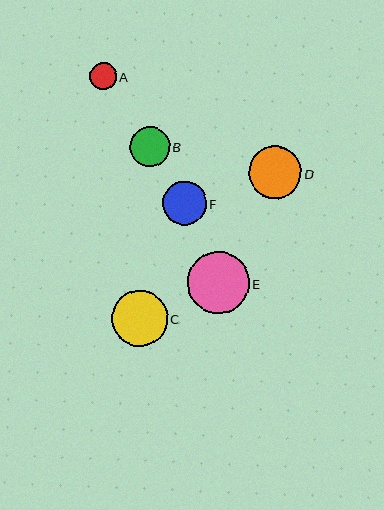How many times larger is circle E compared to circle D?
Circle E is approximately 1.2 times the size of circle D.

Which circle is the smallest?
Circle A is the smallest with a size of approximately 27 pixels.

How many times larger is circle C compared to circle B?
Circle C is approximately 1.4 times the size of circle B.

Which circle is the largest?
Circle E is the largest with a size of approximately 62 pixels.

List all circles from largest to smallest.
From largest to smallest: E, C, D, F, B, A.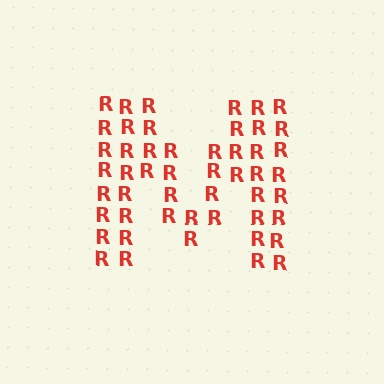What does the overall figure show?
The overall figure shows the letter M.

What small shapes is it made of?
It is made of small letter R's.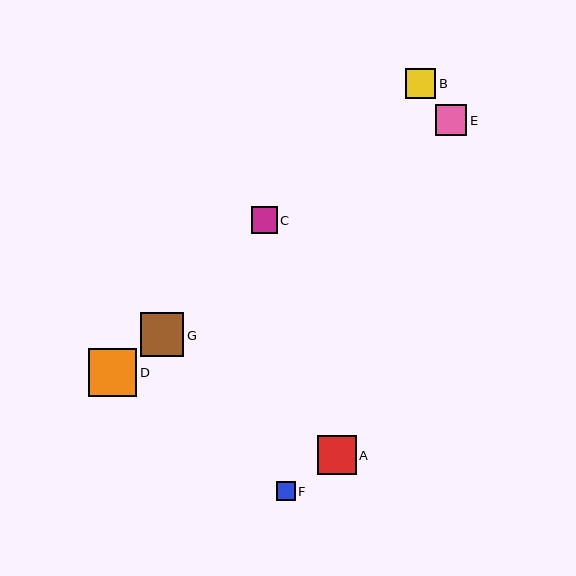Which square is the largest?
Square D is the largest with a size of approximately 48 pixels.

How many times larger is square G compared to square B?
Square G is approximately 1.5 times the size of square B.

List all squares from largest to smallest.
From largest to smallest: D, G, A, E, B, C, F.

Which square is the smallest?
Square F is the smallest with a size of approximately 19 pixels.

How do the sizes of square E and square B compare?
Square E and square B are approximately the same size.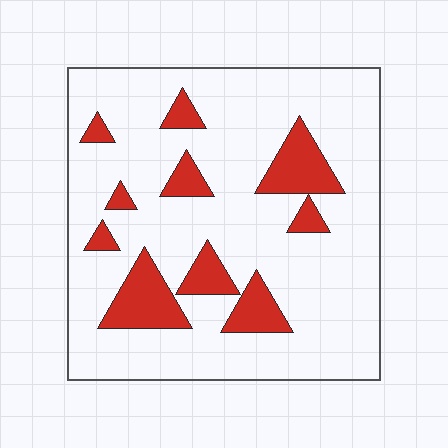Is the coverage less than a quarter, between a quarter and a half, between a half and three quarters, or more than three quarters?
Less than a quarter.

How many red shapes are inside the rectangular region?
10.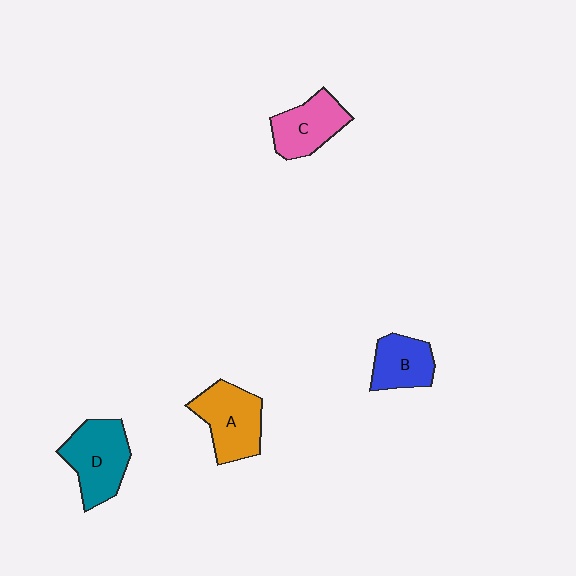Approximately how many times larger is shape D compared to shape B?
Approximately 1.4 times.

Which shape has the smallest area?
Shape B (blue).